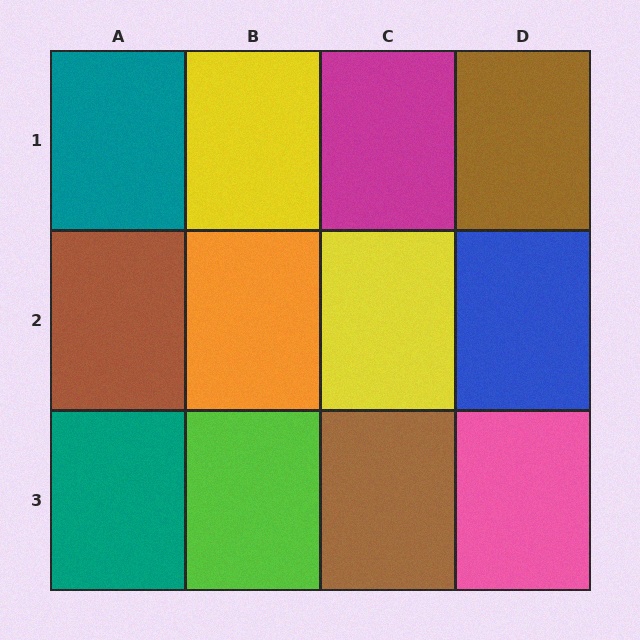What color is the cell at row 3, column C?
Brown.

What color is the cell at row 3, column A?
Teal.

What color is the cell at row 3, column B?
Lime.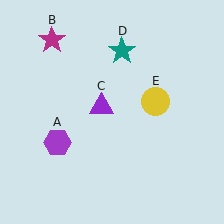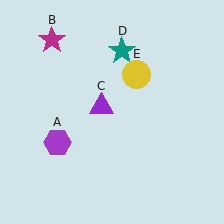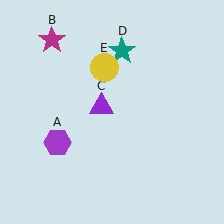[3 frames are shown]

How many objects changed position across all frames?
1 object changed position: yellow circle (object E).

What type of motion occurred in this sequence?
The yellow circle (object E) rotated counterclockwise around the center of the scene.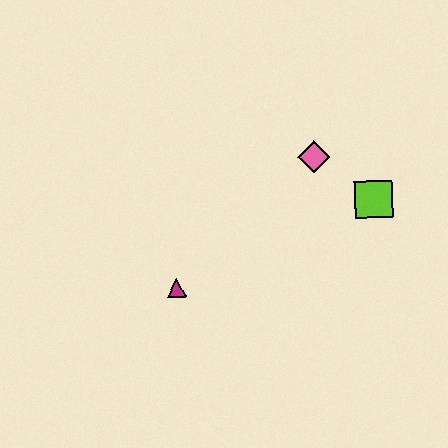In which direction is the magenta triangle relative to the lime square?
The magenta triangle is to the left of the lime square.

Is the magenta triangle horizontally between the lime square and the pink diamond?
No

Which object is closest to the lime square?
The pink diamond is closest to the lime square.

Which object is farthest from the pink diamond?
The magenta triangle is farthest from the pink diamond.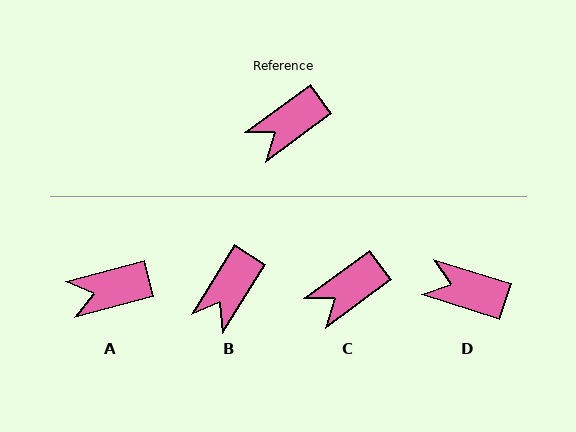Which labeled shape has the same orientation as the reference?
C.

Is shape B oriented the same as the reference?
No, it is off by about 22 degrees.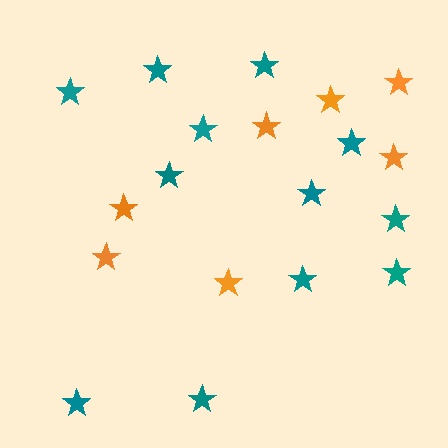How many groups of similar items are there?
There are 2 groups: one group of teal stars (12) and one group of orange stars (7).